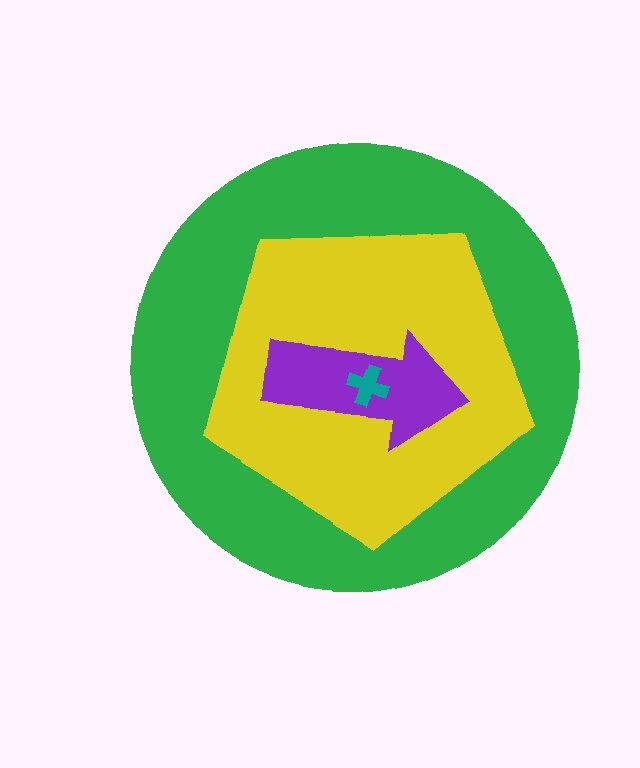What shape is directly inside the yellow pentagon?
The purple arrow.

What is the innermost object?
The teal cross.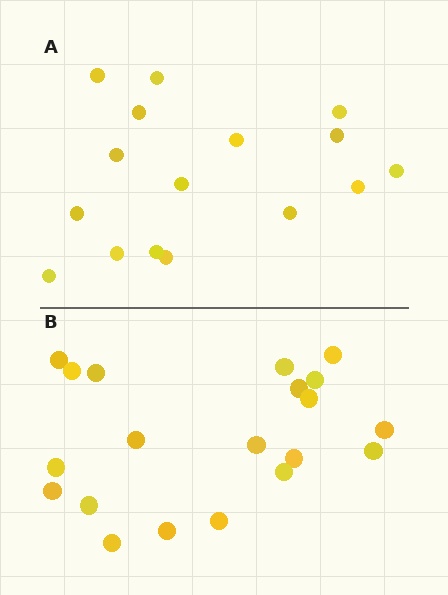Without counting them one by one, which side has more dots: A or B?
Region B (the bottom region) has more dots.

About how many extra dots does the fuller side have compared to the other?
Region B has about 4 more dots than region A.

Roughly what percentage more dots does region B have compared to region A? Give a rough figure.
About 25% more.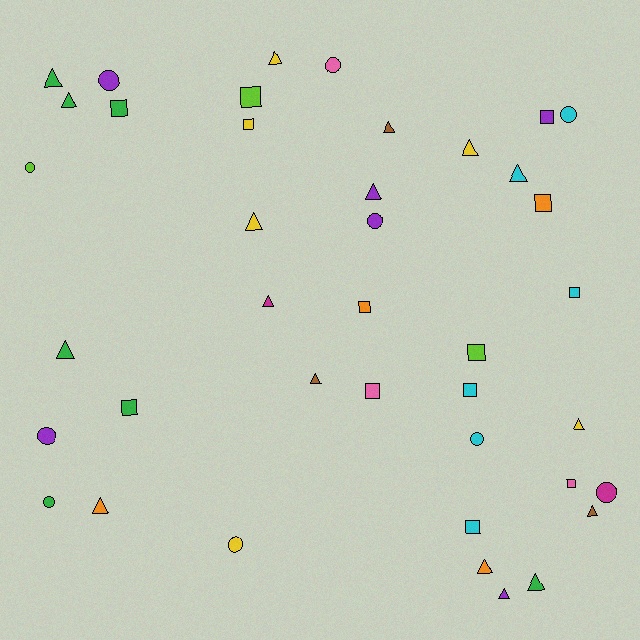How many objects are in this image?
There are 40 objects.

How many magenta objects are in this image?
There are 2 magenta objects.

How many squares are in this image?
There are 13 squares.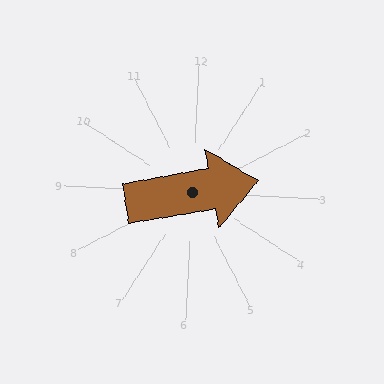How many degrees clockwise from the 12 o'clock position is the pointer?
Approximately 77 degrees.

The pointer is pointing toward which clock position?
Roughly 3 o'clock.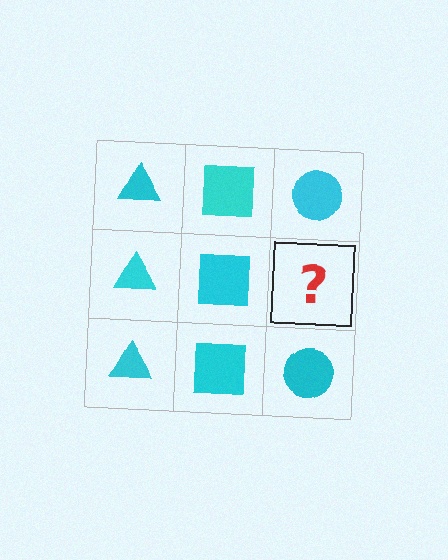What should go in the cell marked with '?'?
The missing cell should contain a cyan circle.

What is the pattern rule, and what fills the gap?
The rule is that each column has a consistent shape. The gap should be filled with a cyan circle.